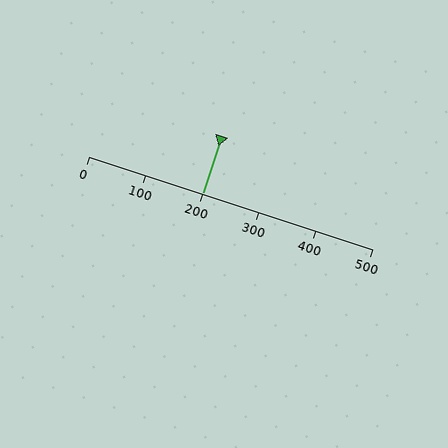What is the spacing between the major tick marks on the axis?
The major ticks are spaced 100 apart.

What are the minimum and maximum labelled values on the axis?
The axis runs from 0 to 500.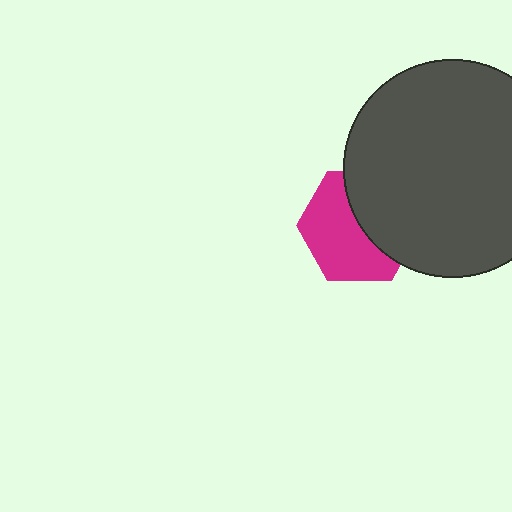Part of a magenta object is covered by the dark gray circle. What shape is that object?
It is a hexagon.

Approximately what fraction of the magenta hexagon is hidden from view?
Roughly 44% of the magenta hexagon is hidden behind the dark gray circle.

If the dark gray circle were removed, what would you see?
You would see the complete magenta hexagon.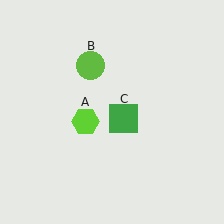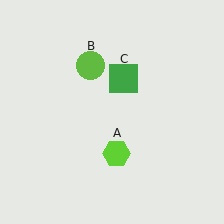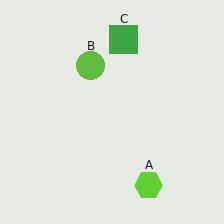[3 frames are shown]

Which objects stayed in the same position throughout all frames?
Lime circle (object B) remained stationary.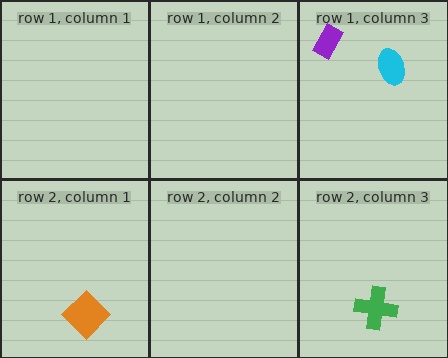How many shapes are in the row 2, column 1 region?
1.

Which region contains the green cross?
The row 2, column 3 region.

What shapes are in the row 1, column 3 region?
The cyan ellipse, the purple rectangle.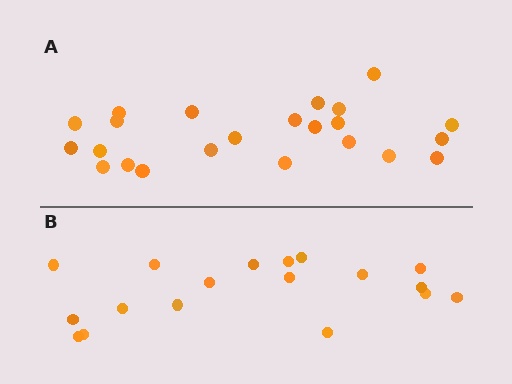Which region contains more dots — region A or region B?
Region A (the top region) has more dots.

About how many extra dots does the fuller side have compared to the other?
Region A has about 5 more dots than region B.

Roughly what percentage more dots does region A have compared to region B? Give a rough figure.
About 30% more.